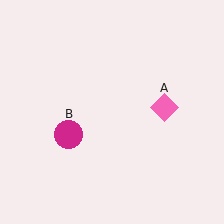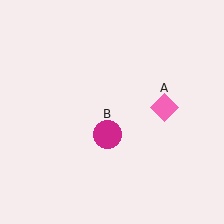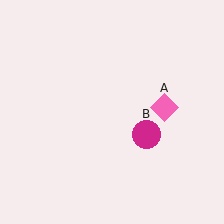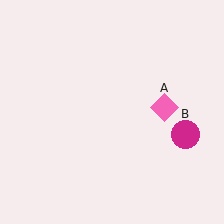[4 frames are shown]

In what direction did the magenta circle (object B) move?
The magenta circle (object B) moved right.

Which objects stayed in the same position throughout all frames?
Pink diamond (object A) remained stationary.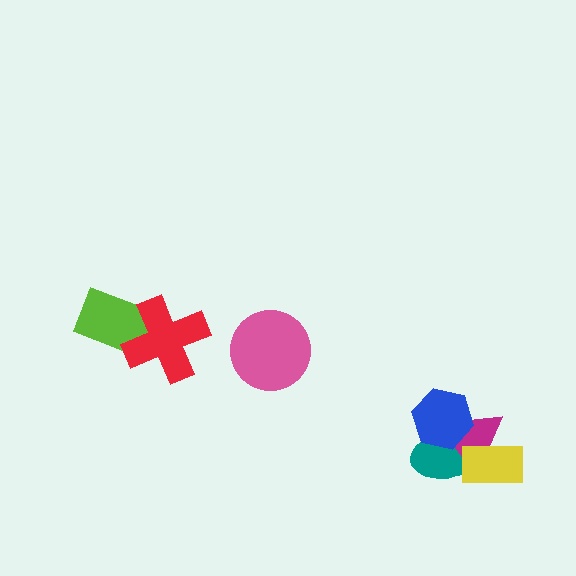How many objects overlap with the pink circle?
0 objects overlap with the pink circle.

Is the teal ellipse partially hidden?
Yes, it is partially covered by another shape.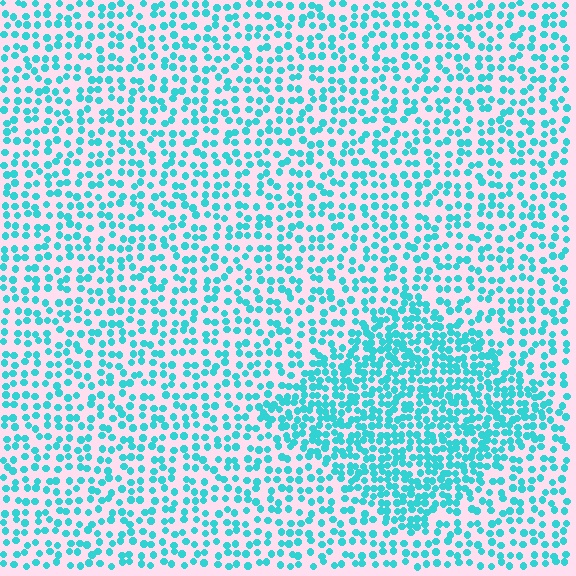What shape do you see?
I see a diamond.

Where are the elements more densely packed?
The elements are more densely packed inside the diamond boundary.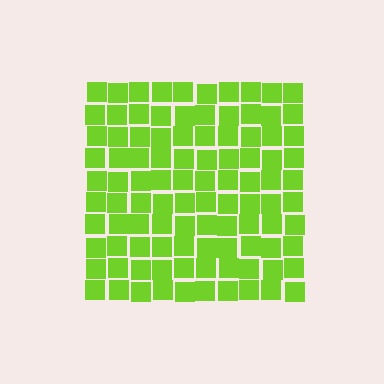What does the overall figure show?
The overall figure shows a square.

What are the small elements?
The small elements are squares.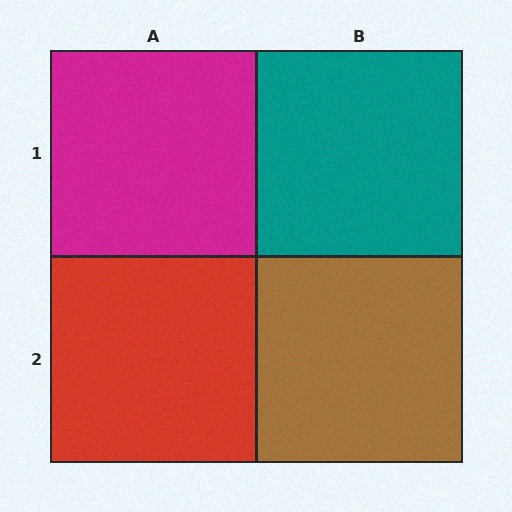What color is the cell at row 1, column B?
Teal.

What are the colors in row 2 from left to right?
Red, brown.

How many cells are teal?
1 cell is teal.